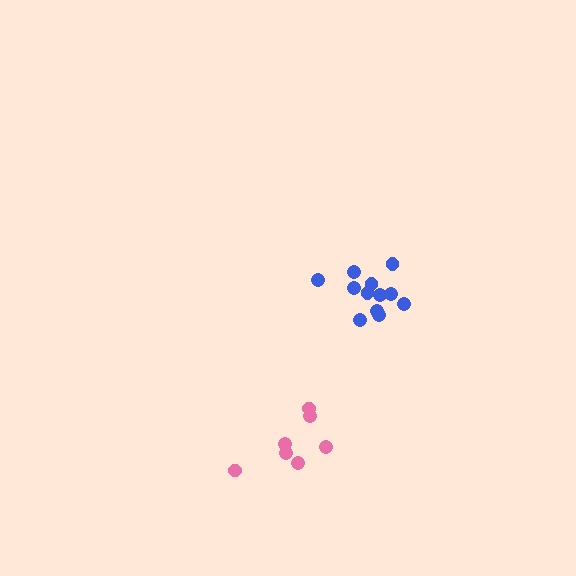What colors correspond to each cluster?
The clusters are colored: blue, pink.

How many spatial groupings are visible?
There are 2 spatial groupings.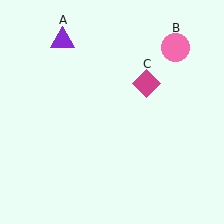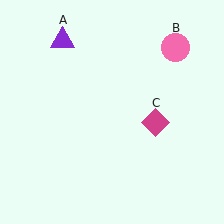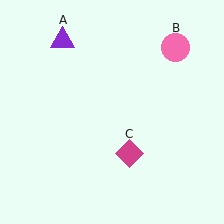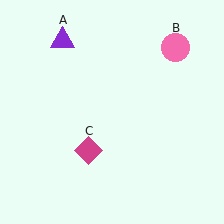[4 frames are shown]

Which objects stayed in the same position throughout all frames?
Purple triangle (object A) and pink circle (object B) remained stationary.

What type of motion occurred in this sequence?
The magenta diamond (object C) rotated clockwise around the center of the scene.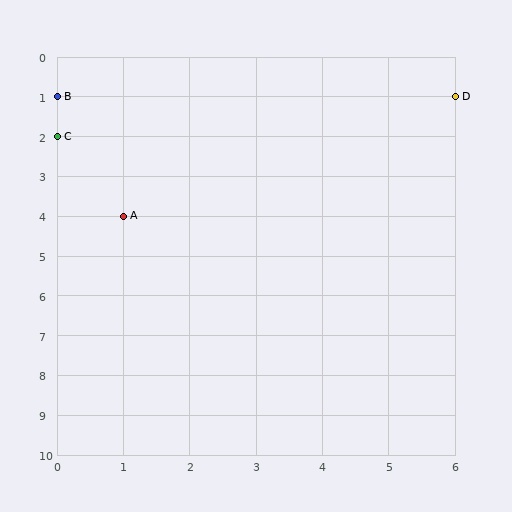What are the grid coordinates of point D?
Point D is at grid coordinates (6, 1).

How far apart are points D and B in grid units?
Points D and B are 6 columns apart.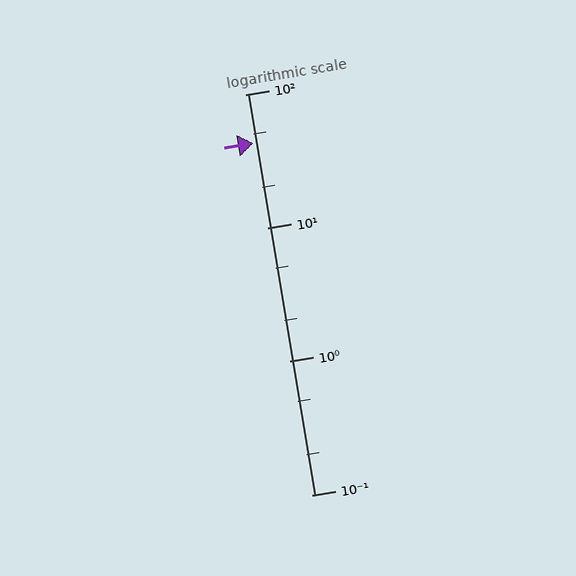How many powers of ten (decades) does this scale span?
The scale spans 3 decades, from 0.1 to 100.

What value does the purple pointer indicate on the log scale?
The pointer indicates approximately 43.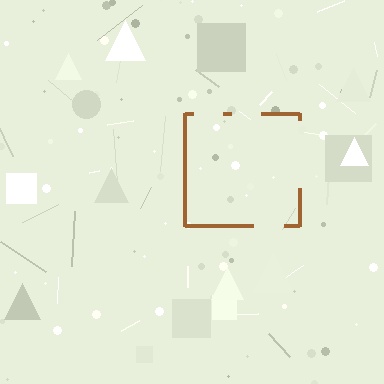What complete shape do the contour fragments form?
The contour fragments form a square.